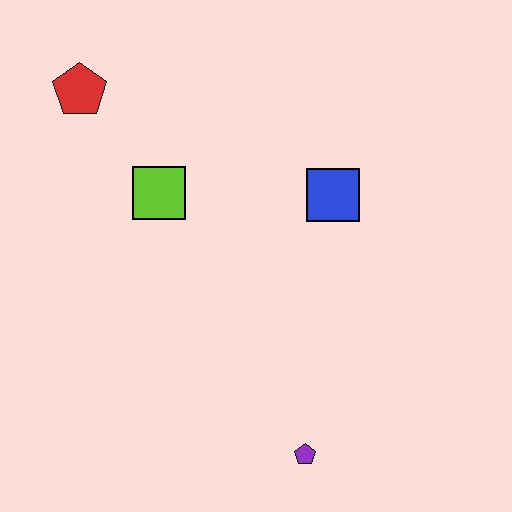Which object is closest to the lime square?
The red pentagon is closest to the lime square.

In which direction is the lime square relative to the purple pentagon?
The lime square is above the purple pentagon.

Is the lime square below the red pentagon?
Yes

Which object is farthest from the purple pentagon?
The red pentagon is farthest from the purple pentagon.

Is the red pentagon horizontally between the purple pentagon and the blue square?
No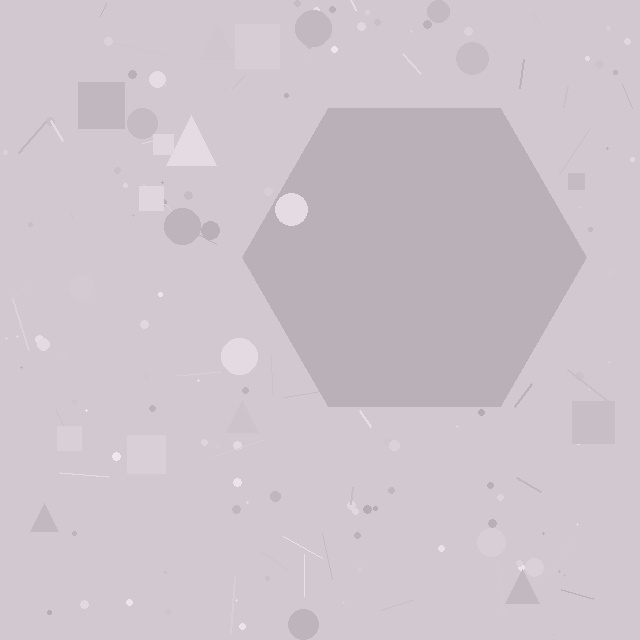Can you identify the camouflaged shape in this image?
The camouflaged shape is a hexagon.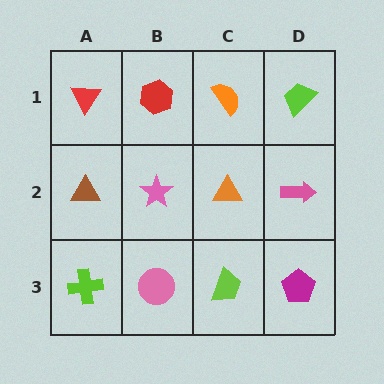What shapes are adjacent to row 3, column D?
A pink arrow (row 2, column D), a lime trapezoid (row 3, column C).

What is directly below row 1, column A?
A brown triangle.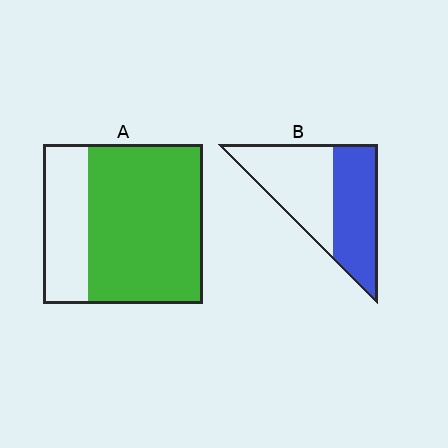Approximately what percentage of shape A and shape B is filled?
A is approximately 70% and B is approximately 50%.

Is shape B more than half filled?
Roughly half.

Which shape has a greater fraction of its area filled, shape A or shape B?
Shape A.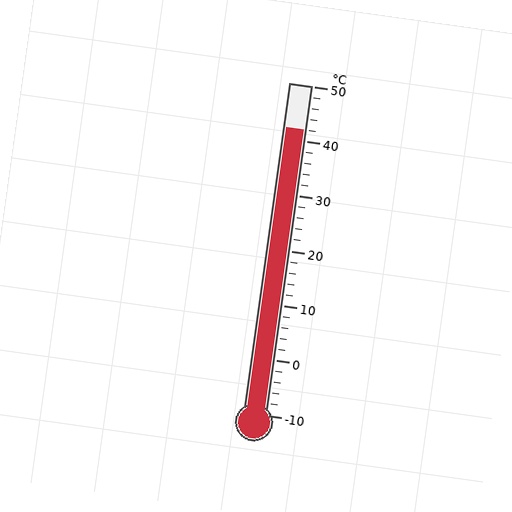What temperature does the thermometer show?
The thermometer shows approximately 42°C.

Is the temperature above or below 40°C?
The temperature is above 40°C.